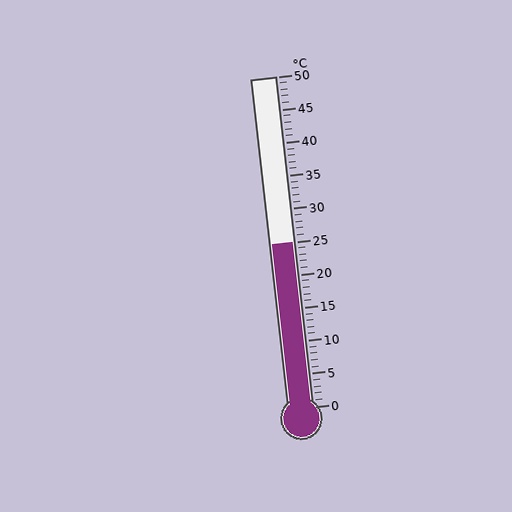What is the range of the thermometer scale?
The thermometer scale ranges from 0°C to 50°C.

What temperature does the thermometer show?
The thermometer shows approximately 25°C.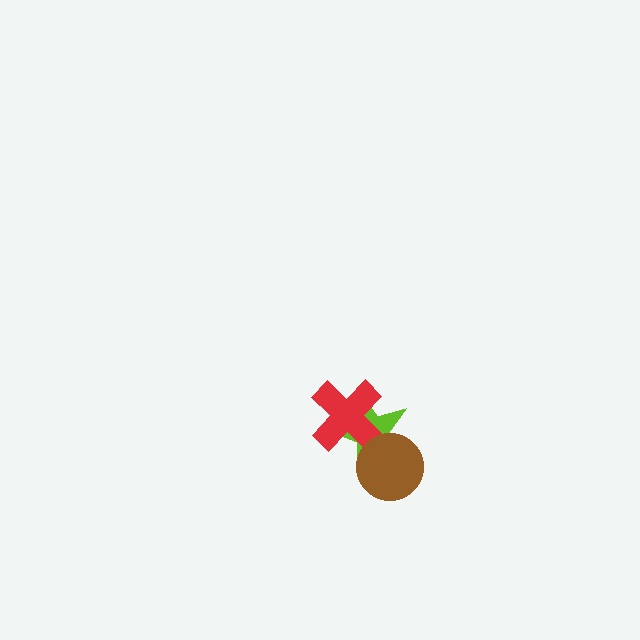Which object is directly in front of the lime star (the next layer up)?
The red cross is directly in front of the lime star.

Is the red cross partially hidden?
No, no other shape covers it.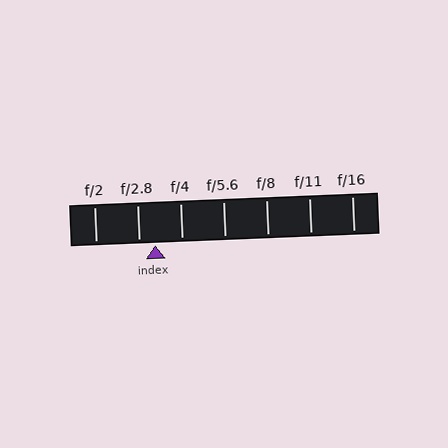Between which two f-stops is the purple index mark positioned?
The index mark is between f/2.8 and f/4.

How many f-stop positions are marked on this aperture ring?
There are 7 f-stop positions marked.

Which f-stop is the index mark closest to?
The index mark is closest to f/2.8.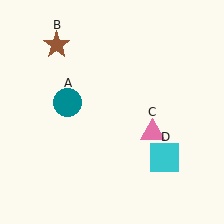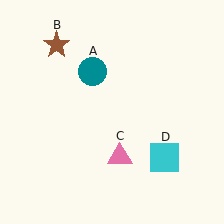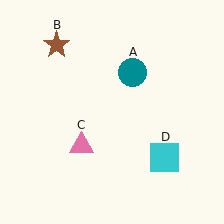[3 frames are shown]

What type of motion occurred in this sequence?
The teal circle (object A), pink triangle (object C) rotated clockwise around the center of the scene.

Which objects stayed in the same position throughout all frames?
Brown star (object B) and cyan square (object D) remained stationary.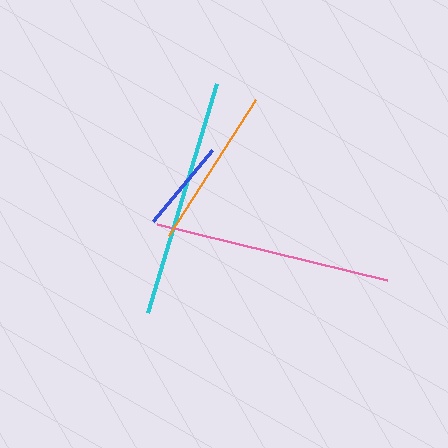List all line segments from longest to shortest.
From longest to shortest: cyan, pink, orange, blue.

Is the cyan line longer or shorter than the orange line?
The cyan line is longer than the orange line.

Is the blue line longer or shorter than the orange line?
The orange line is longer than the blue line.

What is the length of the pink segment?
The pink segment is approximately 237 pixels long.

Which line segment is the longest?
The cyan line is the longest at approximately 239 pixels.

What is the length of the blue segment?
The blue segment is approximately 92 pixels long.